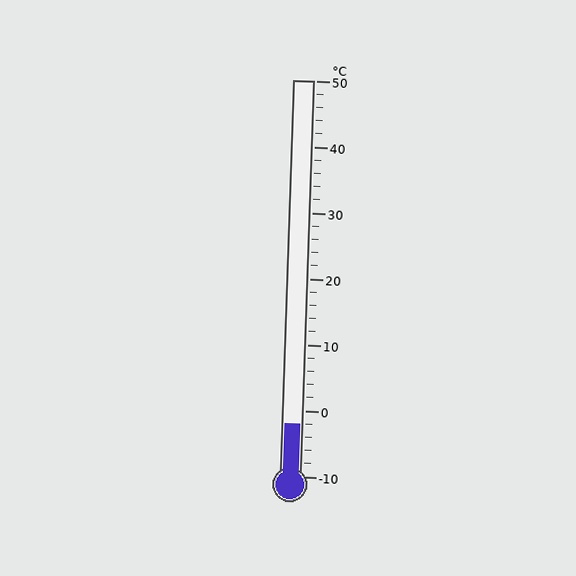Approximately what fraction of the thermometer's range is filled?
The thermometer is filled to approximately 15% of its range.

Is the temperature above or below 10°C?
The temperature is below 10°C.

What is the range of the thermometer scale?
The thermometer scale ranges from -10°C to 50°C.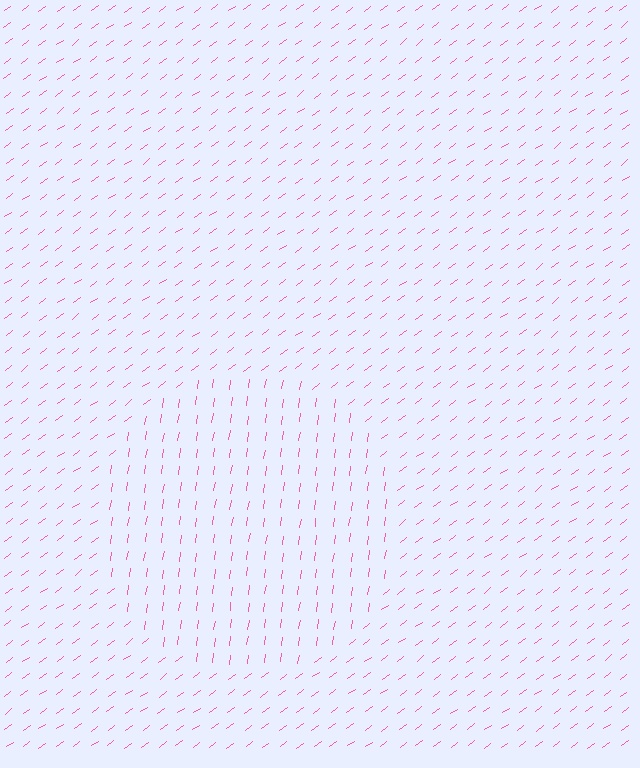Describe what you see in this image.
The image is filled with small pink line segments. A circle region in the image has lines oriented differently from the surrounding lines, creating a visible texture boundary.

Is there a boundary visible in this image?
Yes, there is a texture boundary formed by a change in line orientation.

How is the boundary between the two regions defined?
The boundary is defined purely by a change in line orientation (approximately 45 degrees difference). All lines are the same color and thickness.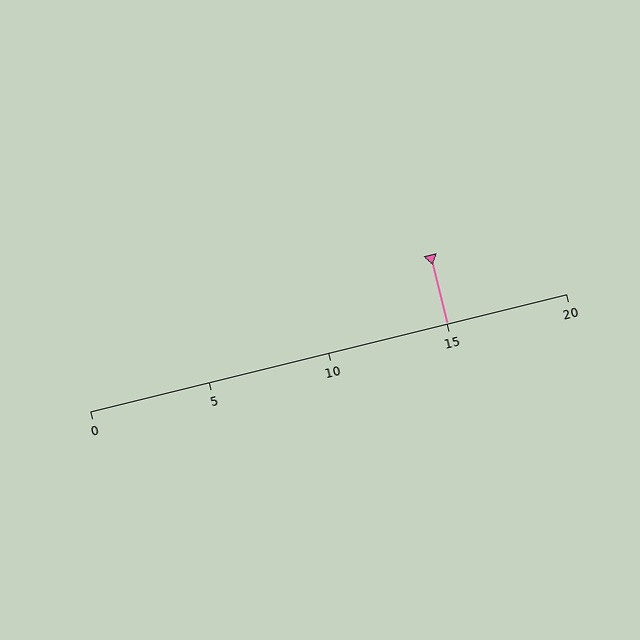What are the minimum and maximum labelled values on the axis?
The axis runs from 0 to 20.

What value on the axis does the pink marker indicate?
The marker indicates approximately 15.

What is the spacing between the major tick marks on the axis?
The major ticks are spaced 5 apart.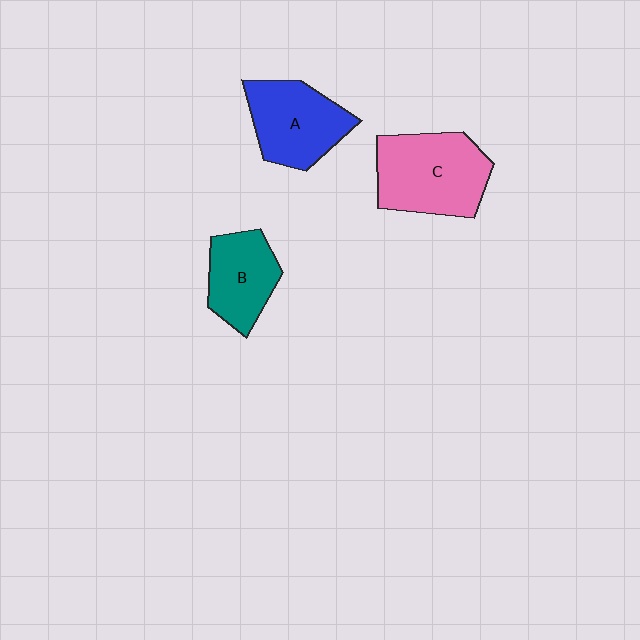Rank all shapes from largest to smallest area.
From largest to smallest: C (pink), A (blue), B (teal).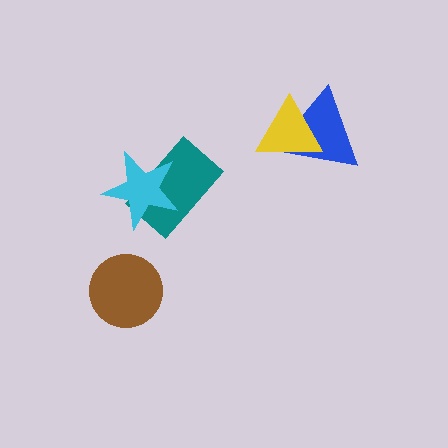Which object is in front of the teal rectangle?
The cyan star is in front of the teal rectangle.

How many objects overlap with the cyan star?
1 object overlaps with the cyan star.